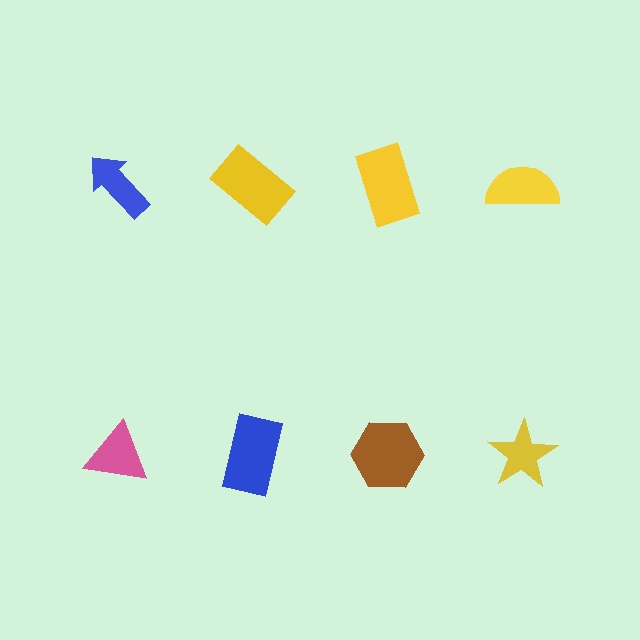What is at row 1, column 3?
A yellow rectangle.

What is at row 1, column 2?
A yellow rectangle.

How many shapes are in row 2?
4 shapes.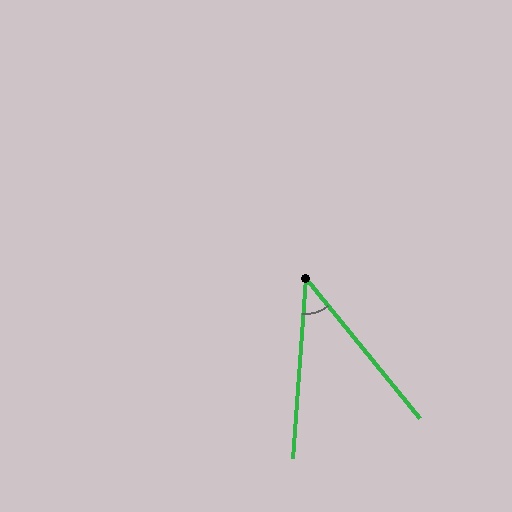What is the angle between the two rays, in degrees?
Approximately 43 degrees.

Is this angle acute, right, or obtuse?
It is acute.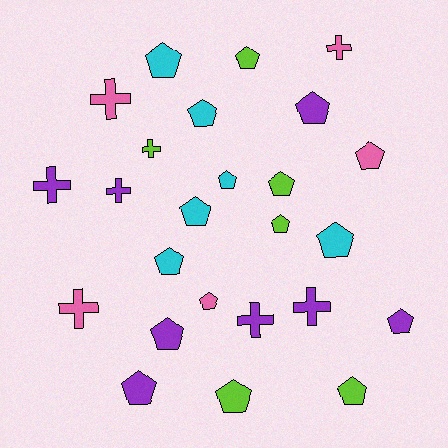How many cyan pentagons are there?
There are 6 cyan pentagons.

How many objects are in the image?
There are 25 objects.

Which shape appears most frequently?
Pentagon, with 17 objects.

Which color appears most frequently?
Purple, with 8 objects.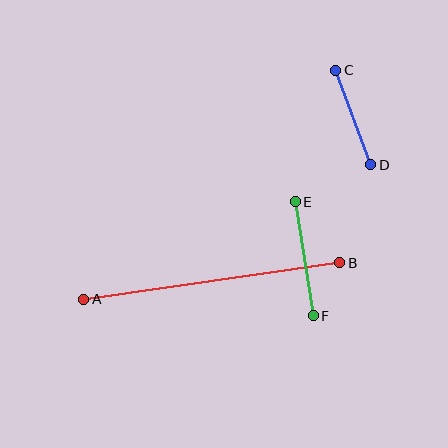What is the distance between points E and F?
The distance is approximately 115 pixels.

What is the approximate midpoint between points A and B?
The midpoint is at approximately (212, 281) pixels.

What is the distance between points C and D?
The distance is approximately 101 pixels.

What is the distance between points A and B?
The distance is approximately 259 pixels.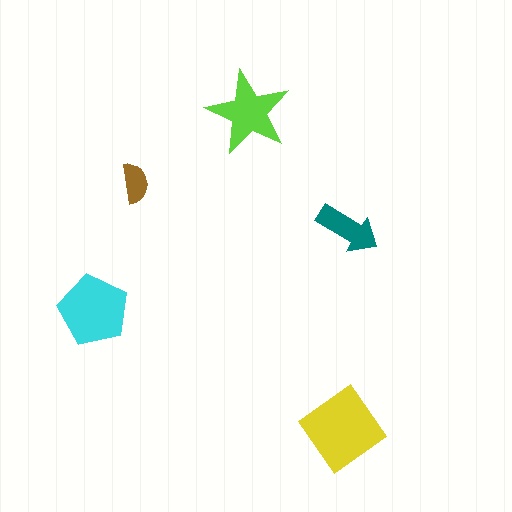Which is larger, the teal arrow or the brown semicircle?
The teal arrow.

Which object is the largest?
The yellow diamond.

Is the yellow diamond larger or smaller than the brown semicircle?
Larger.